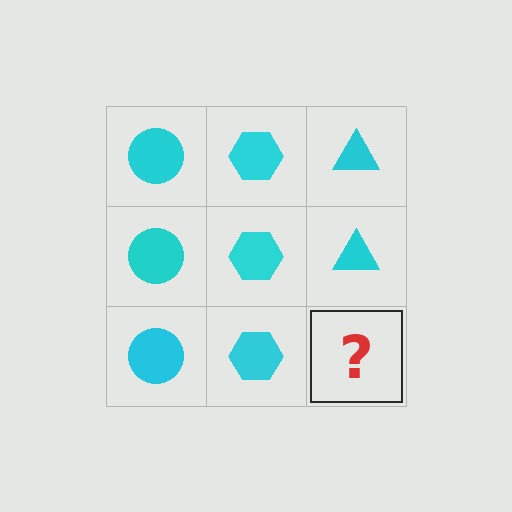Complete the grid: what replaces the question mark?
The question mark should be replaced with a cyan triangle.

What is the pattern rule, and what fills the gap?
The rule is that each column has a consistent shape. The gap should be filled with a cyan triangle.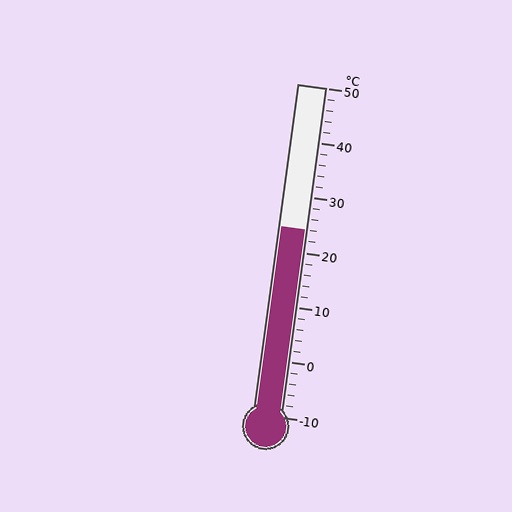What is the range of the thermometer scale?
The thermometer scale ranges from -10°C to 50°C.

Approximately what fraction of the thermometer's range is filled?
The thermometer is filled to approximately 55% of its range.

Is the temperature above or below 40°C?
The temperature is below 40°C.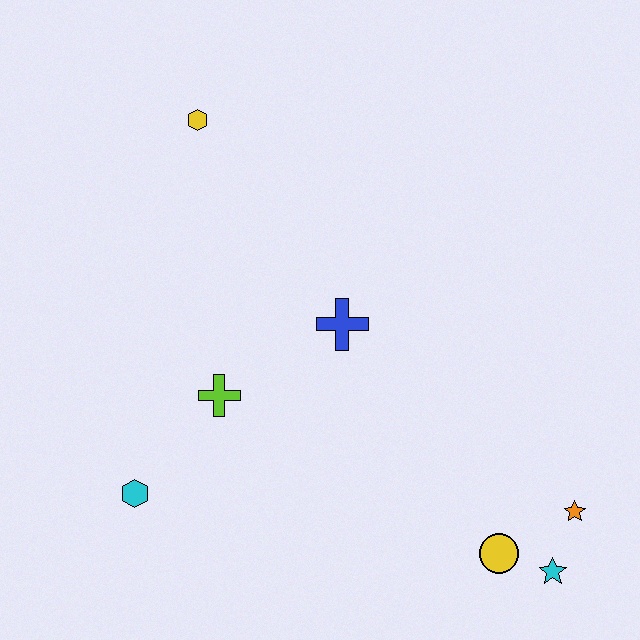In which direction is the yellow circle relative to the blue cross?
The yellow circle is below the blue cross.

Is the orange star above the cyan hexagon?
No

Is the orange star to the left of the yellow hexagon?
No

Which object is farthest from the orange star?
The yellow hexagon is farthest from the orange star.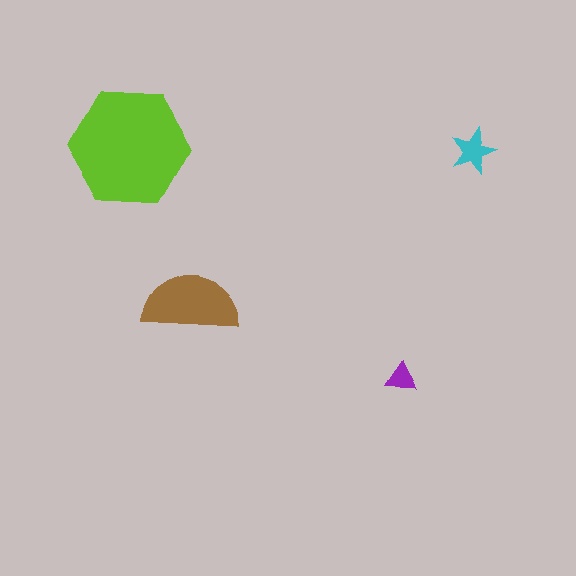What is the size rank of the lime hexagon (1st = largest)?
1st.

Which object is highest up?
The cyan star is topmost.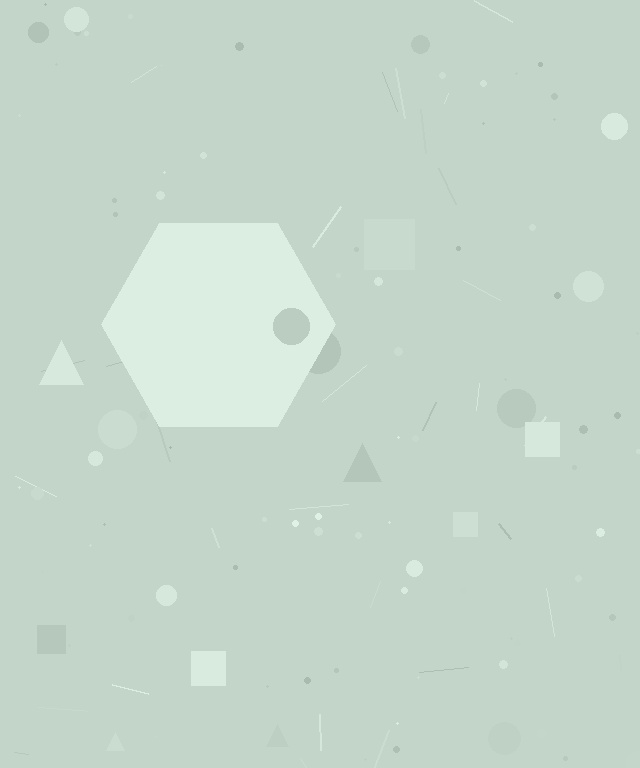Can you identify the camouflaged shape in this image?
The camouflaged shape is a hexagon.